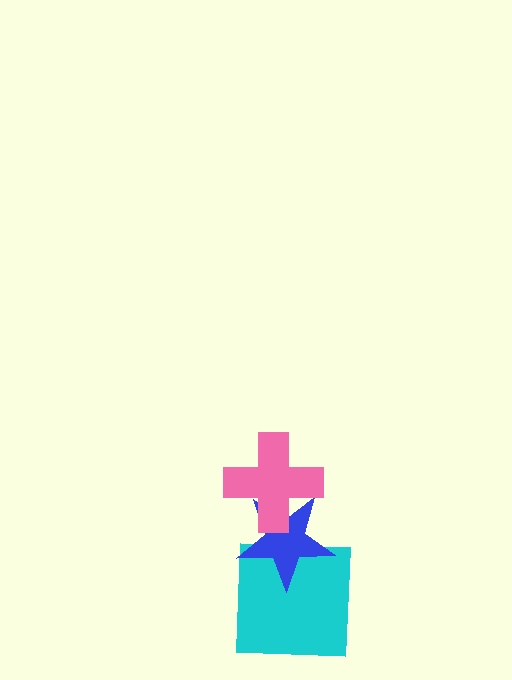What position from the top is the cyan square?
The cyan square is 3rd from the top.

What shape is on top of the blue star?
The pink cross is on top of the blue star.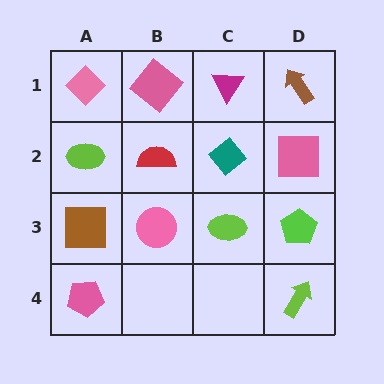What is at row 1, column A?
A pink diamond.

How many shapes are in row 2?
4 shapes.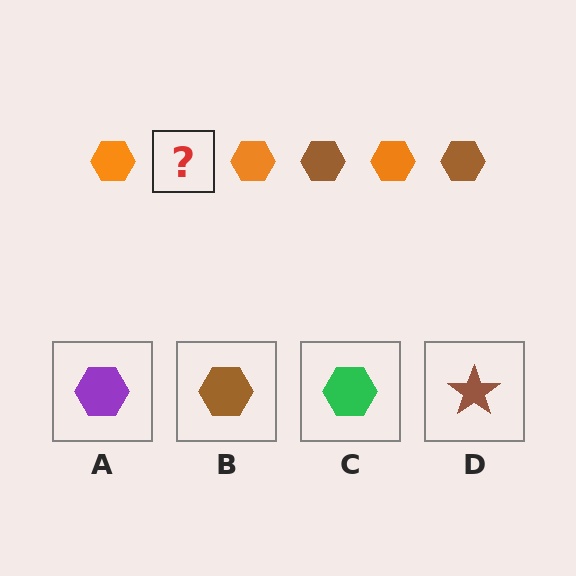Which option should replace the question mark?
Option B.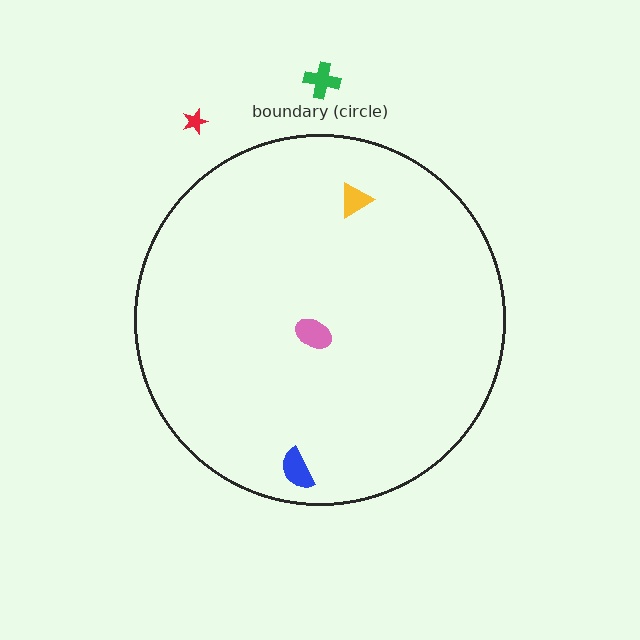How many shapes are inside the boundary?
3 inside, 2 outside.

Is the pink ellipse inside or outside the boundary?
Inside.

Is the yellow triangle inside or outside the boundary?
Inside.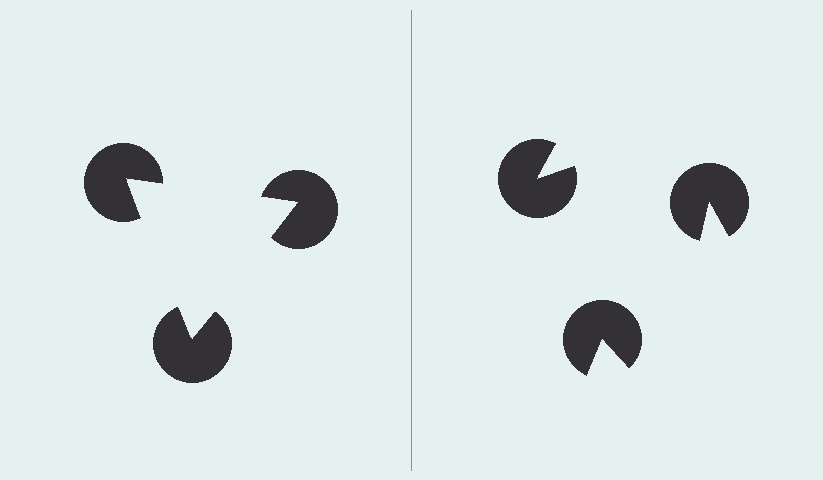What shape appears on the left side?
An illusory triangle.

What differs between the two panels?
The pac-man discs are positioned identically on both sides; only the wedge orientations differ. On the left they align to a triangle; on the right they are misaligned.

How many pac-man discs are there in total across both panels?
6 — 3 on each side.